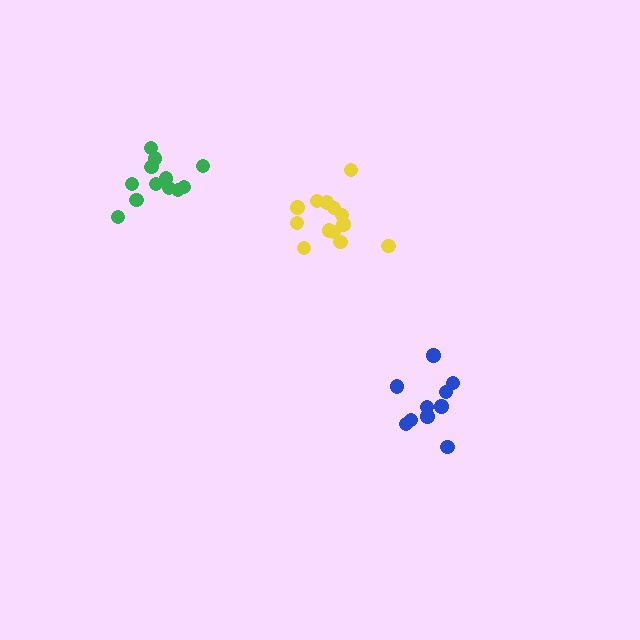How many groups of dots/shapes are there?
There are 3 groups.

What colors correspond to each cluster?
The clusters are colored: blue, green, yellow.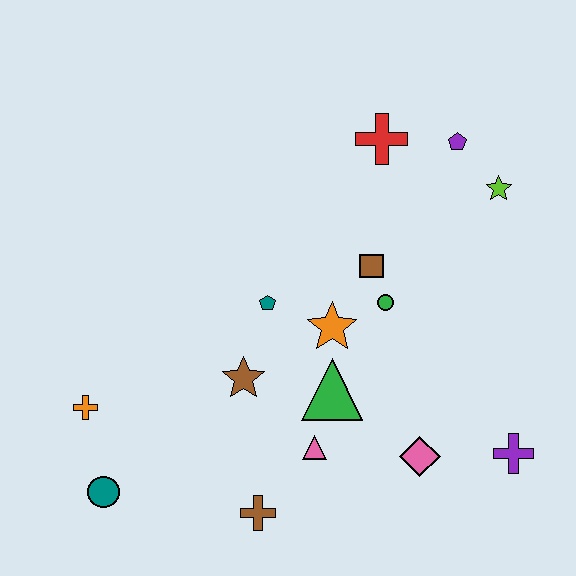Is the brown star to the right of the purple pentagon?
No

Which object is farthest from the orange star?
The teal circle is farthest from the orange star.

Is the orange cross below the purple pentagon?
Yes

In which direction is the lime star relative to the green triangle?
The lime star is above the green triangle.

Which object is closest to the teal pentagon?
The orange star is closest to the teal pentagon.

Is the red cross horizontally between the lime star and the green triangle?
Yes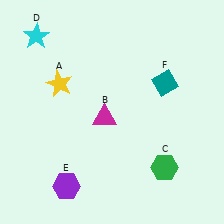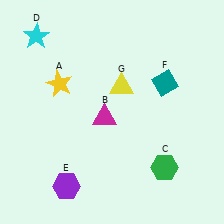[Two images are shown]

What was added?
A yellow triangle (G) was added in Image 2.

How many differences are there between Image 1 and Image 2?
There is 1 difference between the two images.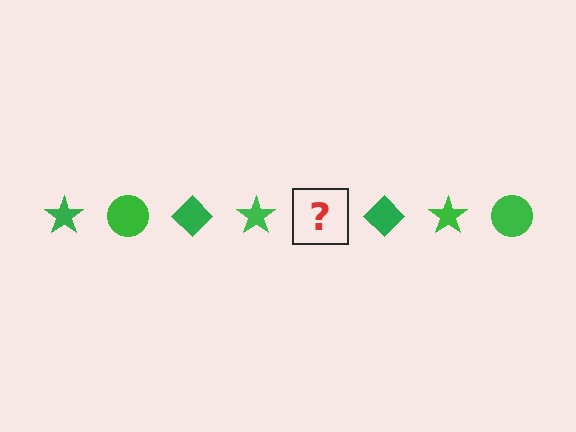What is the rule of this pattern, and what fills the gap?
The rule is that the pattern cycles through star, circle, diamond shapes in green. The gap should be filled with a green circle.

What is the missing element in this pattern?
The missing element is a green circle.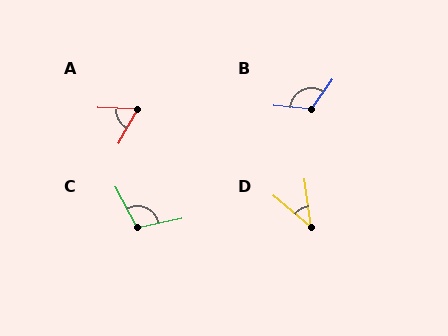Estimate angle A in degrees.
Approximately 63 degrees.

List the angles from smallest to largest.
D (43°), A (63°), C (106°), B (120°).